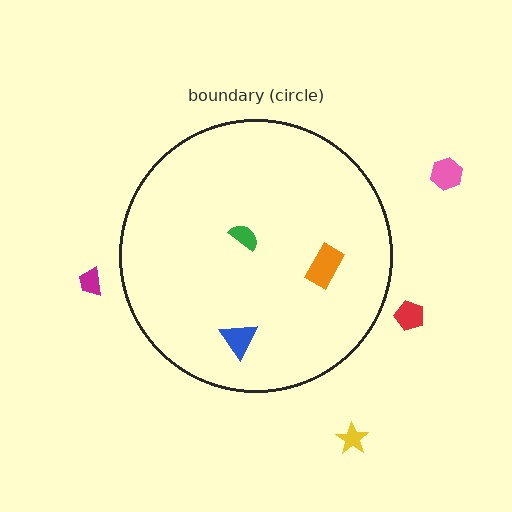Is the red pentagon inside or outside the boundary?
Outside.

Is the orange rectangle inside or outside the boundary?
Inside.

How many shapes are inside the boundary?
3 inside, 4 outside.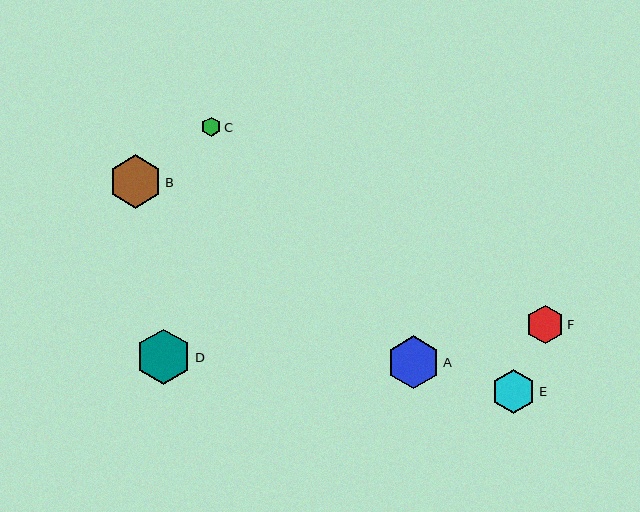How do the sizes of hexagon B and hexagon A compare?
Hexagon B and hexagon A are approximately the same size.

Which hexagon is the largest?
Hexagon D is the largest with a size of approximately 56 pixels.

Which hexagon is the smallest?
Hexagon C is the smallest with a size of approximately 20 pixels.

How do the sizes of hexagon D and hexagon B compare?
Hexagon D and hexagon B are approximately the same size.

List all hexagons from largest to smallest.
From largest to smallest: D, B, A, E, F, C.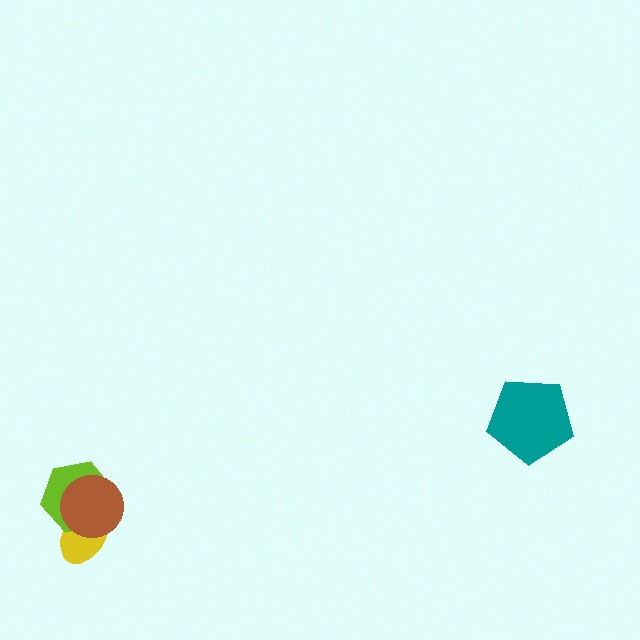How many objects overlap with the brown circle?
2 objects overlap with the brown circle.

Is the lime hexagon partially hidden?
Yes, it is partially covered by another shape.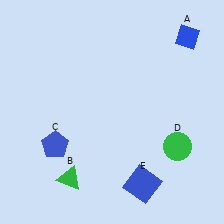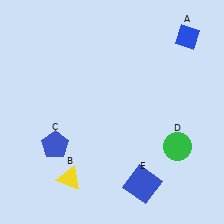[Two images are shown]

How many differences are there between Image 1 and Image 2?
There is 1 difference between the two images.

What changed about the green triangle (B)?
In Image 1, B is green. In Image 2, it changed to yellow.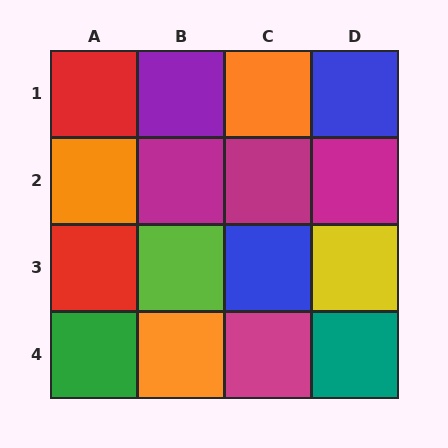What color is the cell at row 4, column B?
Orange.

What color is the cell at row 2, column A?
Orange.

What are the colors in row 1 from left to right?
Red, purple, orange, blue.